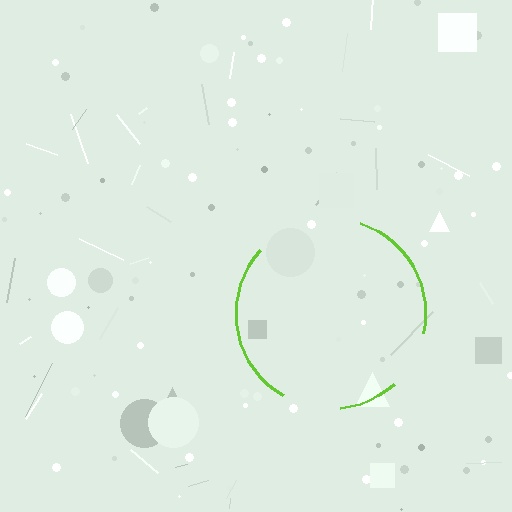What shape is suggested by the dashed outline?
The dashed outline suggests a circle.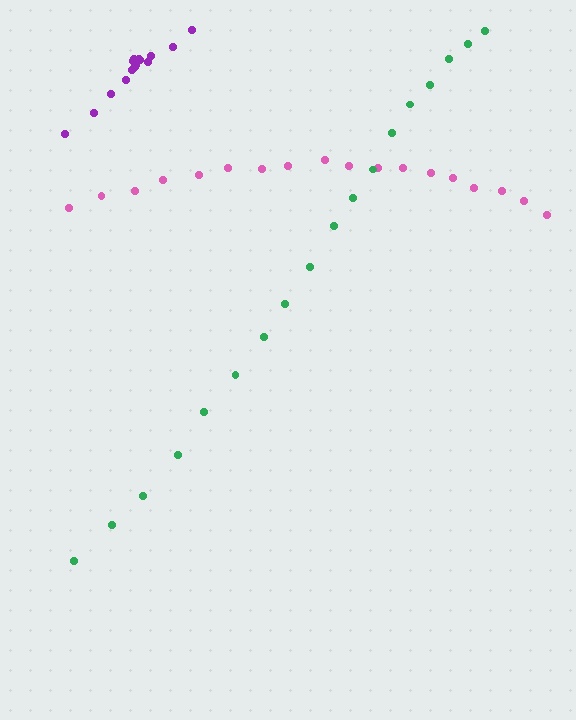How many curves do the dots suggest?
There are 3 distinct paths.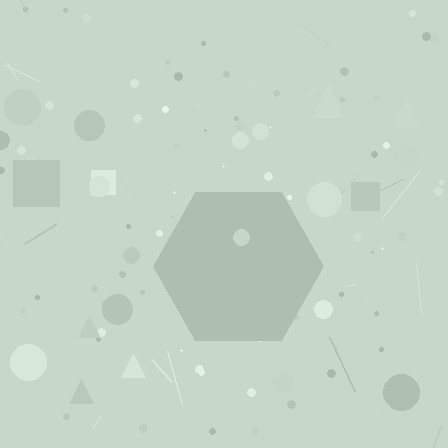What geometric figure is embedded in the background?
A hexagon is embedded in the background.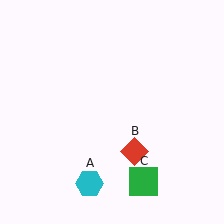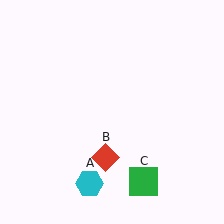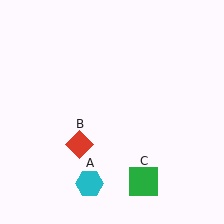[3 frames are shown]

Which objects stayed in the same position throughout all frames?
Cyan hexagon (object A) and green square (object C) remained stationary.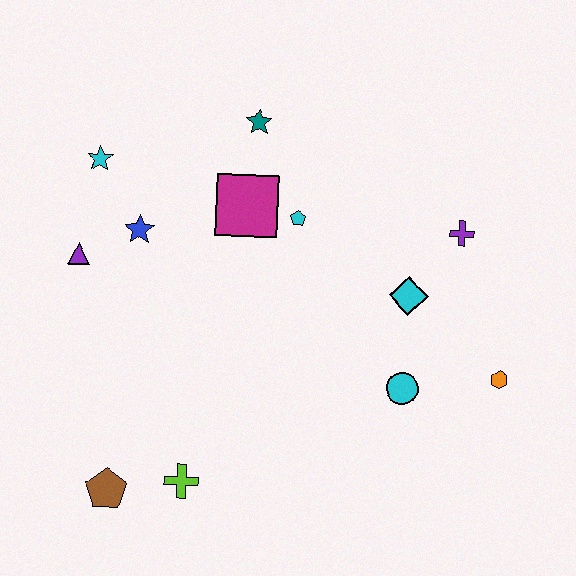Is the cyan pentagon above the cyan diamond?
Yes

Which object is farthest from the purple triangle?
The orange hexagon is farthest from the purple triangle.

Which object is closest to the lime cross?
The brown pentagon is closest to the lime cross.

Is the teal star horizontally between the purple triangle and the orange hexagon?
Yes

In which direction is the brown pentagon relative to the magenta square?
The brown pentagon is below the magenta square.